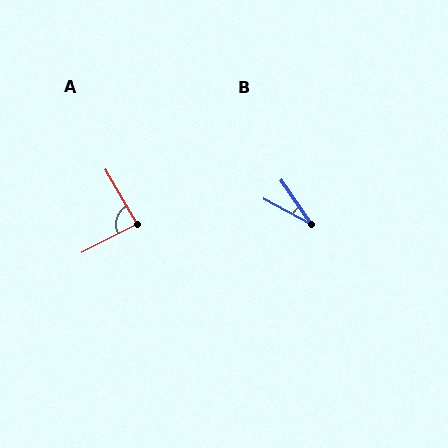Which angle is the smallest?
B, at approximately 26 degrees.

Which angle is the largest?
A, at approximately 87 degrees.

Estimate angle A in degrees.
Approximately 87 degrees.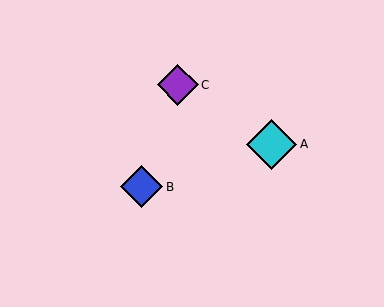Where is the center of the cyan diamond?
The center of the cyan diamond is at (272, 144).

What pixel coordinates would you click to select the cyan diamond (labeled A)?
Click at (272, 144) to select the cyan diamond A.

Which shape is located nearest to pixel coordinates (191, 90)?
The purple diamond (labeled C) at (178, 85) is nearest to that location.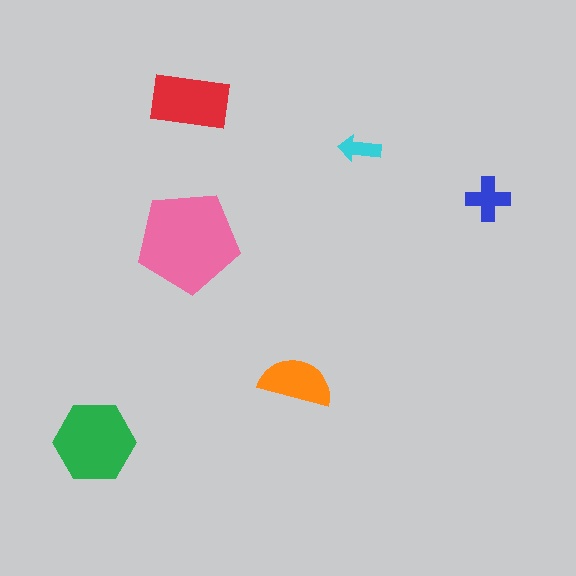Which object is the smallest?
The cyan arrow.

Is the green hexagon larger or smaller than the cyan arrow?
Larger.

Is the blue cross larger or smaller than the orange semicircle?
Smaller.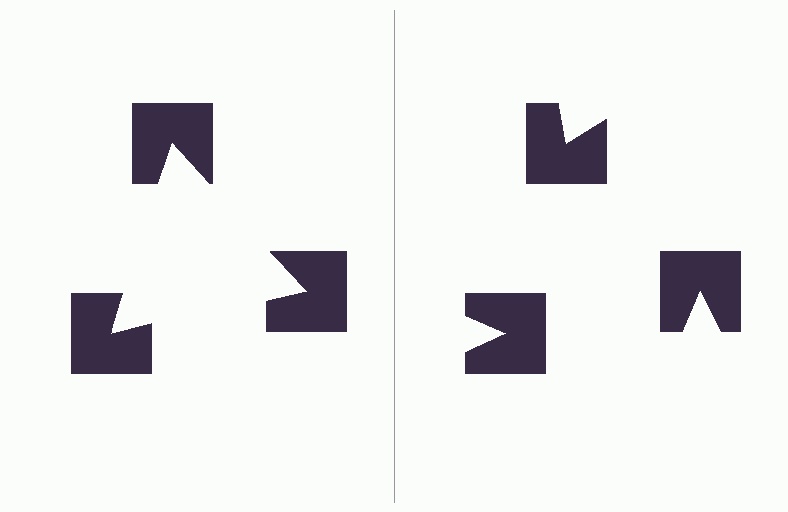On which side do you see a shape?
An illusory triangle appears on the left side. On the right side the wedge cuts are rotated, so no coherent shape forms.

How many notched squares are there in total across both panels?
6 — 3 on each side.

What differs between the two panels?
The notched squares are positioned identically on both sides; only the wedge orientations differ. On the left they align to a triangle; on the right they are misaligned.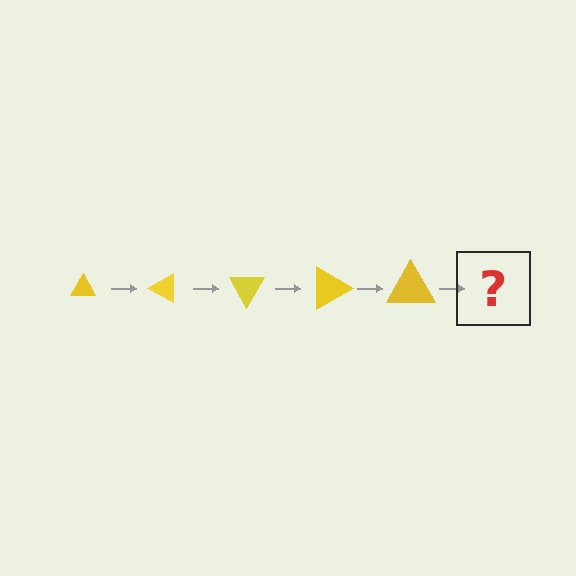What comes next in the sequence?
The next element should be a triangle, larger than the previous one and rotated 150 degrees from the start.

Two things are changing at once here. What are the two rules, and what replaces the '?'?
The two rules are that the triangle grows larger each step and it rotates 30 degrees each step. The '?' should be a triangle, larger than the previous one and rotated 150 degrees from the start.